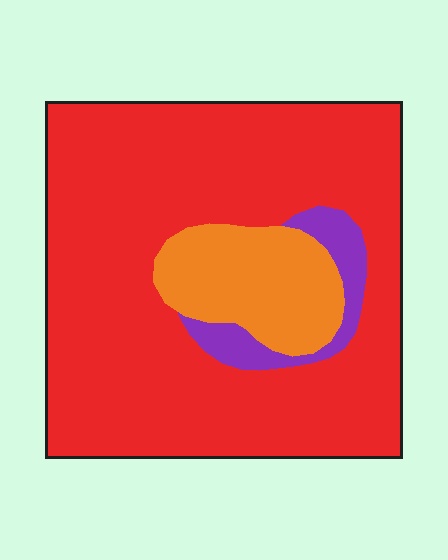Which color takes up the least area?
Purple, at roughly 5%.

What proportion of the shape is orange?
Orange covers roughly 15% of the shape.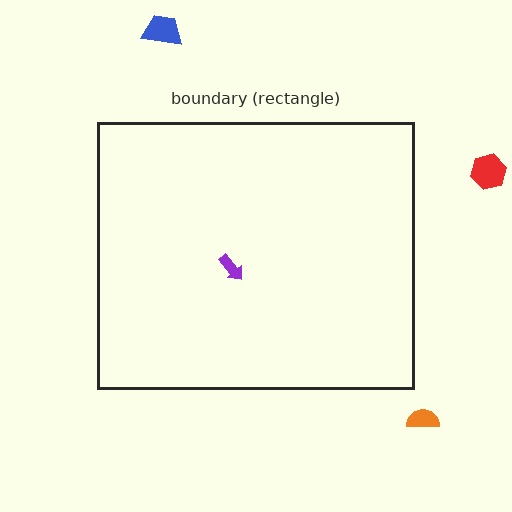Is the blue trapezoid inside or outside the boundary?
Outside.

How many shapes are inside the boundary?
1 inside, 3 outside.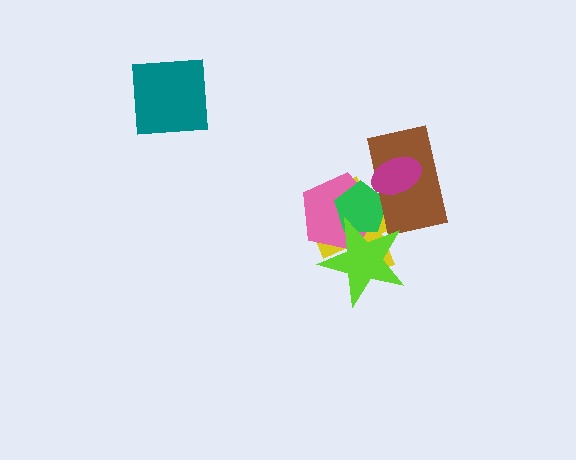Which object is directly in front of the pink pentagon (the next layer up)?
The green pentagon is directly in front of the pink pentagon.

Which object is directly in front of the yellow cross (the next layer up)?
The pink pentagon is directly in front of the yellow cross.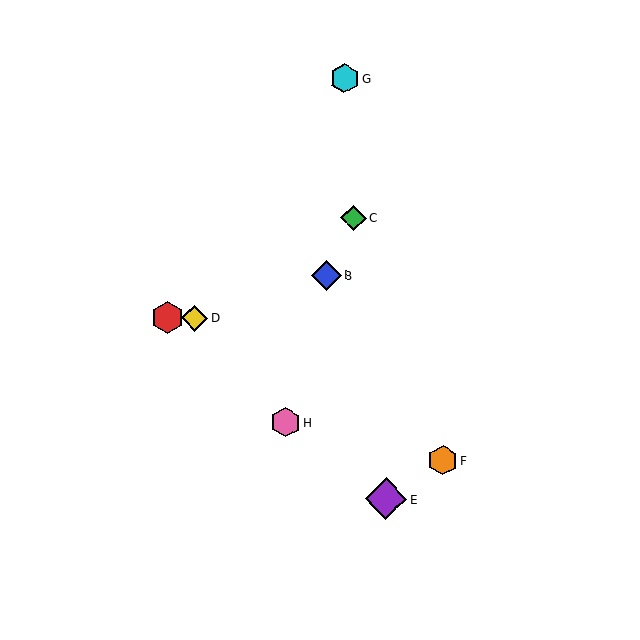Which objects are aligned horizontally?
Objects A, D are aligned horizontally.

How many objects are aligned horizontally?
2 objects (A, D) are aligned horizontally.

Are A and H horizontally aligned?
No, A is at y≈317 and H is at y≈422.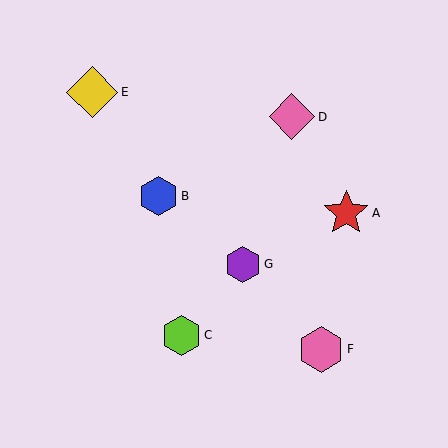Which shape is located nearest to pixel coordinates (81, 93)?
The yellow diamond (labeled E) at (92, 92) is nearest to that location.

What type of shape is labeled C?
Shape C is a lime hexagon.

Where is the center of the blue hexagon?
The center of the blue hexagon is at (158, 196).